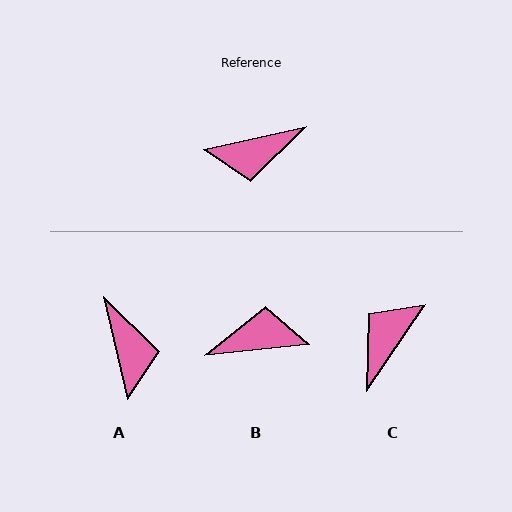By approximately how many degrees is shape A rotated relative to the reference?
Approximately 90 degrees counter-clockwise.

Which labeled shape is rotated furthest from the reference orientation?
B, about 173 degrees away.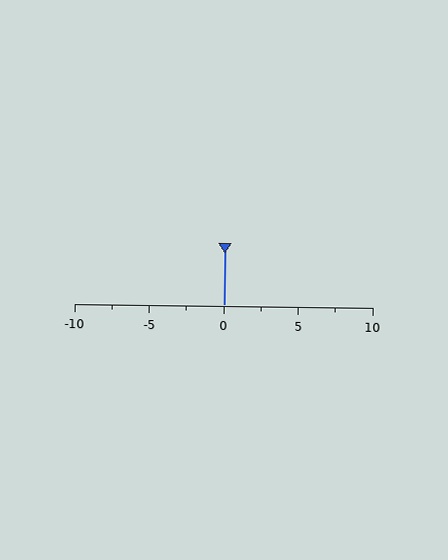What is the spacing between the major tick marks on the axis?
The major ticks are spaced 5 apart.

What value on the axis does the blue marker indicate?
The marker indicates approximately 0.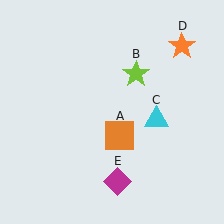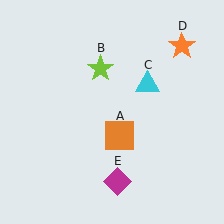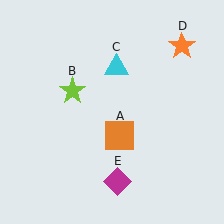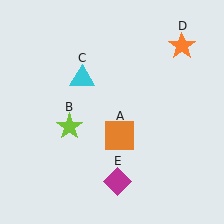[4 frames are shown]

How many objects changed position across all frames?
2 objects changed position: lime star (object B), cyan triangle (object C).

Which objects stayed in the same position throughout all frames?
Orange square (object A) and orange star (object D) and magenta diamond (object E) remained stationary.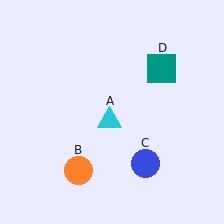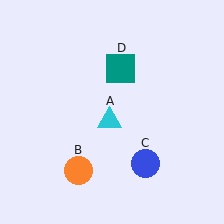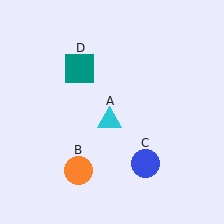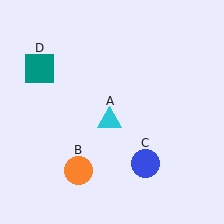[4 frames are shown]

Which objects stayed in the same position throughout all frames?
Cyan triangle (object A) and orange circle (object B) and blue circle (object C) remained stationary.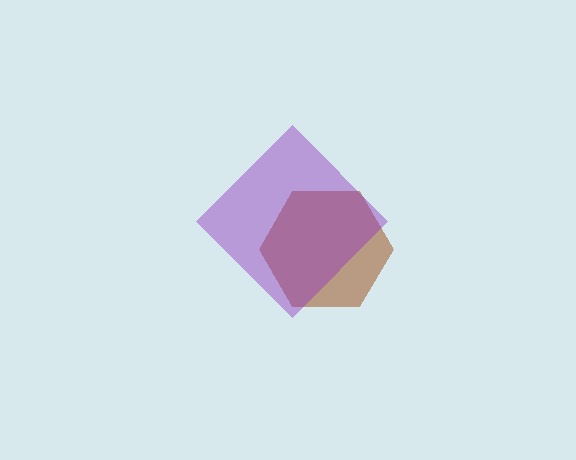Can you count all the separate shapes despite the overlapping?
Yes, there are 2 separate shapes.